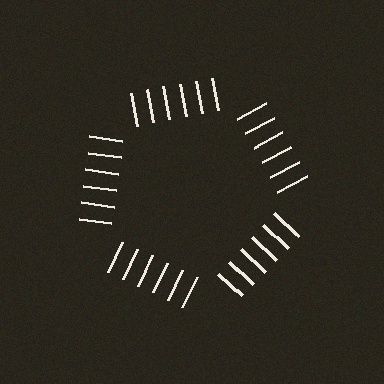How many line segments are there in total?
30 — 6 along each of the 5 edges.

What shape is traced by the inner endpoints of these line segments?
An illusory pentagon — the line segments terminate on its edges but no continuous stroke is drawn.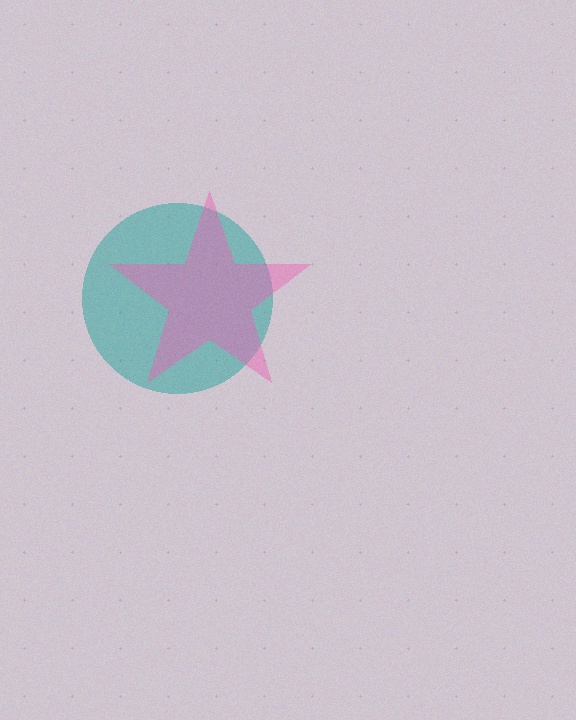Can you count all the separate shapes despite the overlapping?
Yes, there are 2 separate shapes.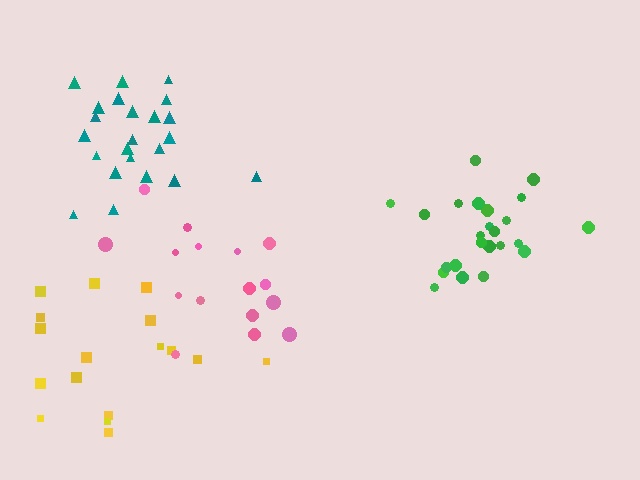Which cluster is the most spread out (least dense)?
Yellow.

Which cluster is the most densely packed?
Green.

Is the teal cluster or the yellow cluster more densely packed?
Teal.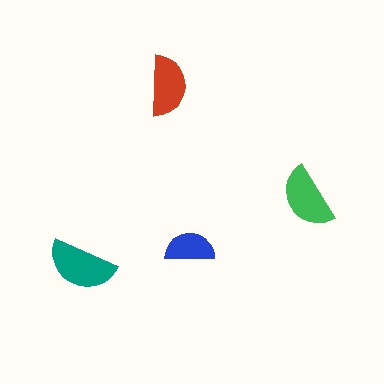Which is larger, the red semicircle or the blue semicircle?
The red one.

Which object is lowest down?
The teal semicircle is bottommost.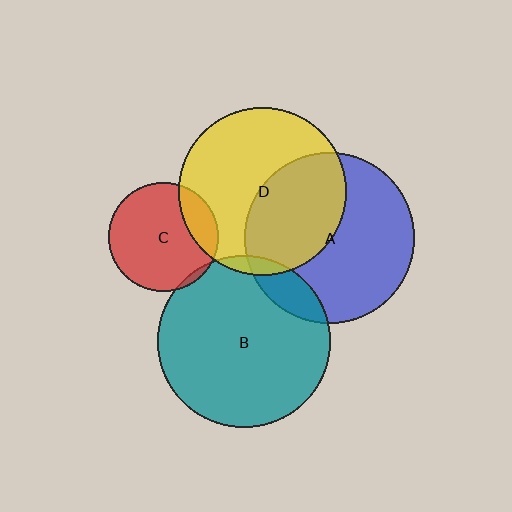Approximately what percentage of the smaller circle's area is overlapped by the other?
Approximately 40%.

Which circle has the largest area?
Circle B (teal).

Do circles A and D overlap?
Yes.